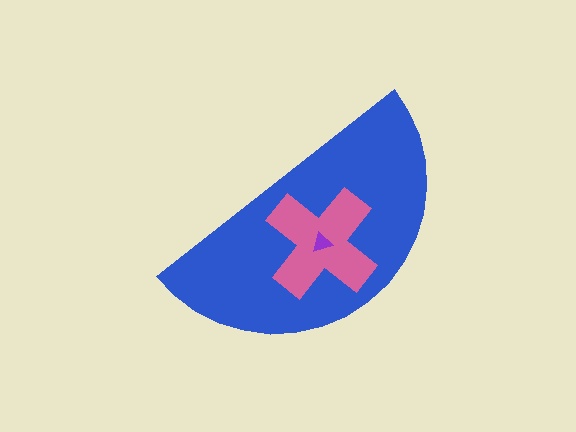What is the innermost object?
The purple triangle.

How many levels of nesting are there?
3.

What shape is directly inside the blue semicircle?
The pink cross.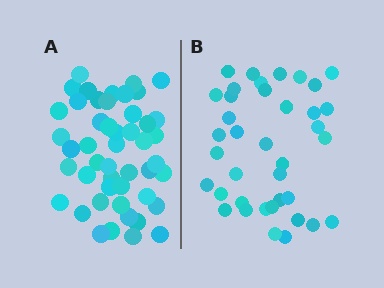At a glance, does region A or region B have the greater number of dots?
Region A (the left region) has more dots.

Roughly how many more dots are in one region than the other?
Region A has roughly 10 or so more dots than region B.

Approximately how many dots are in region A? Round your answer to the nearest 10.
About 50 dots. (The exact count is 48, which rounds to 50.)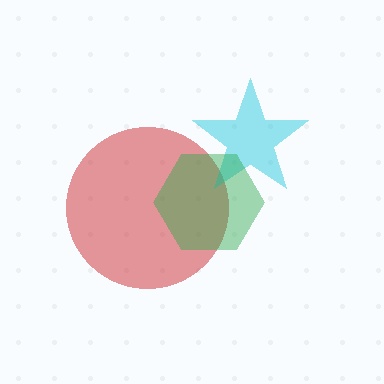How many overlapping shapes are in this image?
There are 3 overlapping shapes in the image.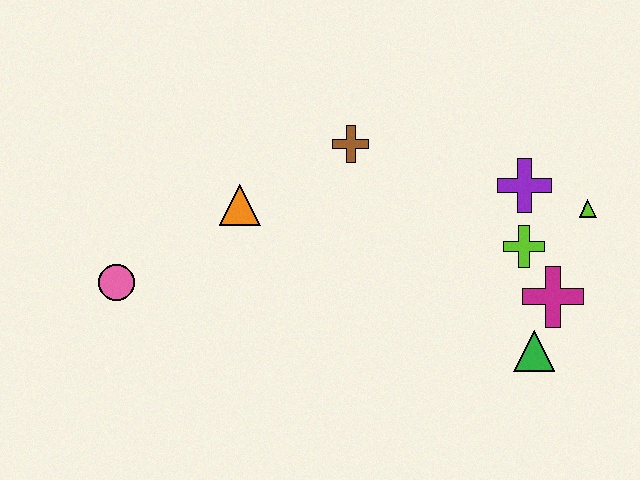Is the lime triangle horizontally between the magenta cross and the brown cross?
No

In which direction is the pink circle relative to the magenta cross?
The pink circle is to the left of the magenta cross.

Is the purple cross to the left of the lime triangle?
Yes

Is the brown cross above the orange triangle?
Yes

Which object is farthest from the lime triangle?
The pink circle is farthest from the lime triangle.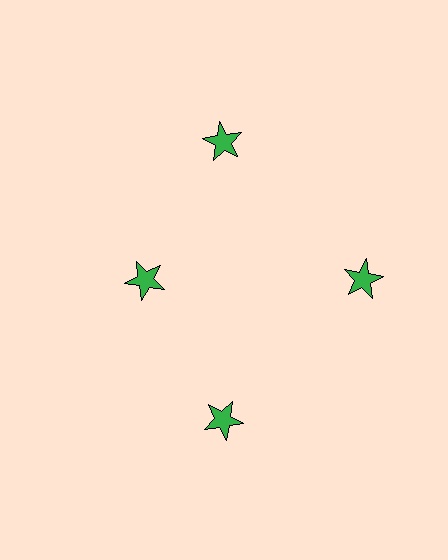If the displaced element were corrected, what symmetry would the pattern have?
It would have 4-fold rotational symmetry — the pattern would map onto itself every 90 degrees.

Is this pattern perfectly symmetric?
No. The 4 green stars are arranged in a ring, but one element near the 9 o'clock position is pulled inward toward the center, breaking the 4-fold rotational symmetry.